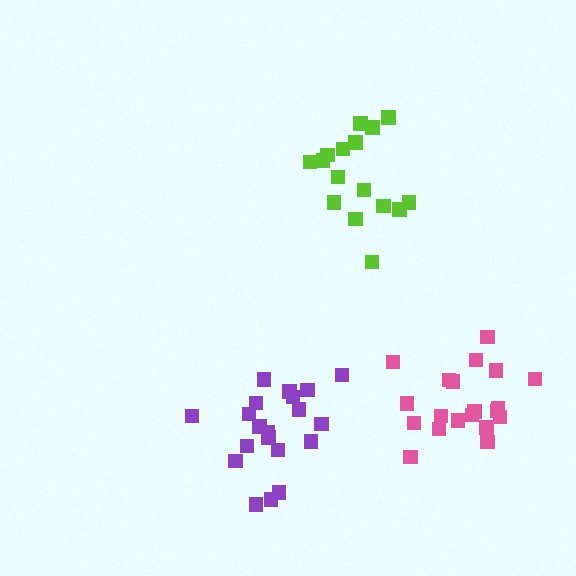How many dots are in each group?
Group 1: 20 dots, Group 2: 20 dots, Group 3: 16 dots (56 total).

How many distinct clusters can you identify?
There are 3 distinct clusters.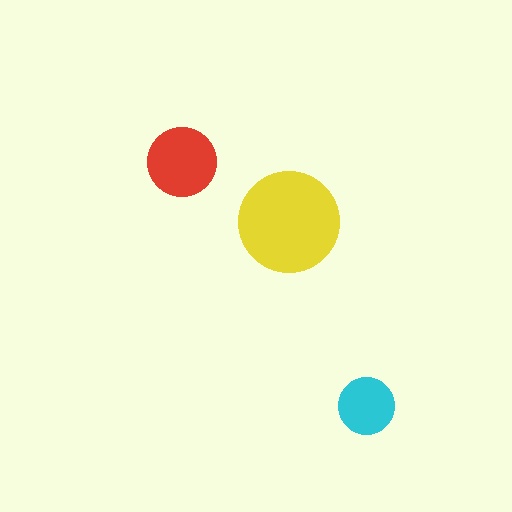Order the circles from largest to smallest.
the yellow one, the red one, the cyan one.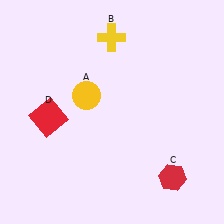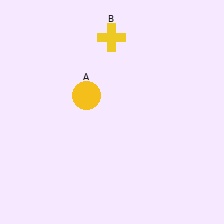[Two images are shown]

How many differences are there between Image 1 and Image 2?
There are 2 differences between the two images.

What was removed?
The red square (D), the red hexagon (C) were removed in Image 2.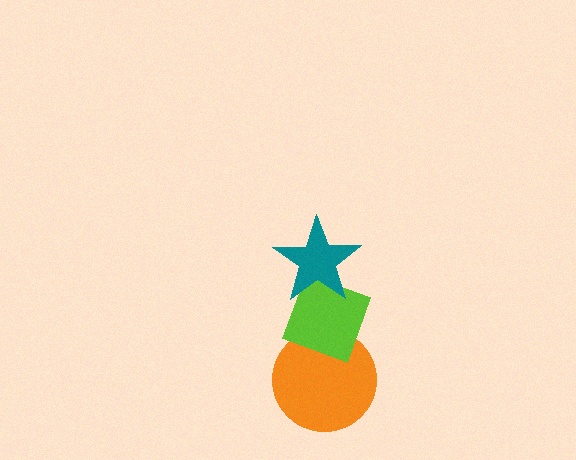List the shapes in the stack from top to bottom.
From top to bottom: the teal star, the lime diamond, the orange circle.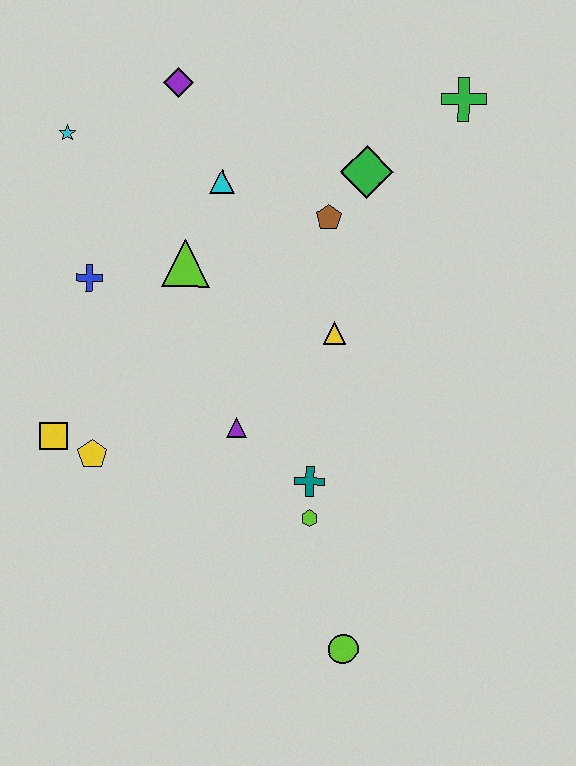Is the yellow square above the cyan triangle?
No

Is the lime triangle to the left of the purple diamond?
No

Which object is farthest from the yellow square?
The green cross is farthest from the yellow square.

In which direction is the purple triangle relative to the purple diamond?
The purple triangle is below the purple diamond.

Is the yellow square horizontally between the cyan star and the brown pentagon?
No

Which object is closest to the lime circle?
The lime hexagon is closest to the lime circle.